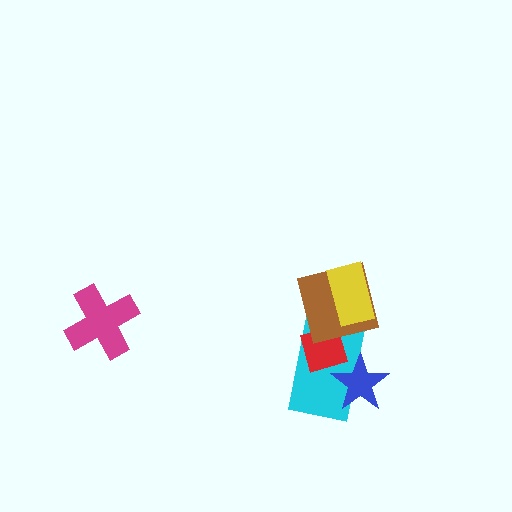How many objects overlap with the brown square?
3 objects overlap with the brown square.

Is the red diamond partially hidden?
Yes, it is partially covered by another shape.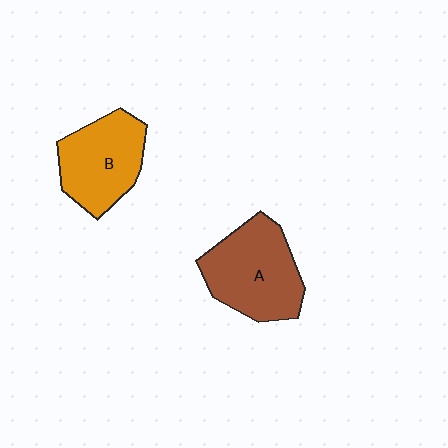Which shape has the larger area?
Shape A (brown).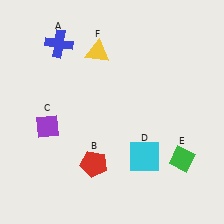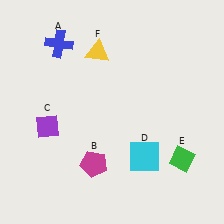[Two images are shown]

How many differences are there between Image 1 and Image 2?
There is 1 difference between the two images.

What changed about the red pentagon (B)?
In Image 1, B is red. In Image 2, it changed to magenta.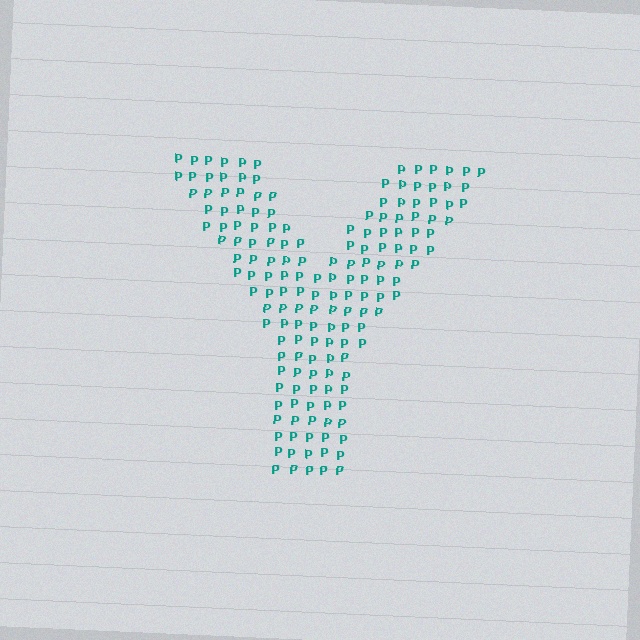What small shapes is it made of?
It is made of small letter P's.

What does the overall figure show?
The overall figure shows the letter Y.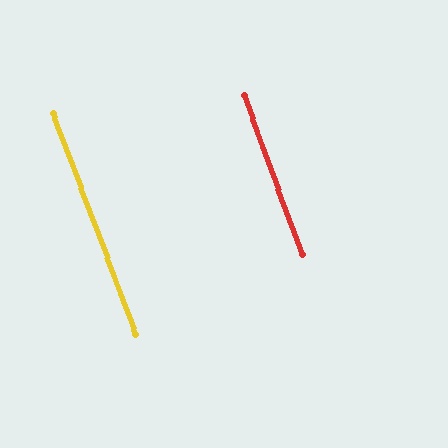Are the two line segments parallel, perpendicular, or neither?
Parallel — their directions differ by only 0.7°.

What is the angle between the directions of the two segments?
Approximately 1 degree.